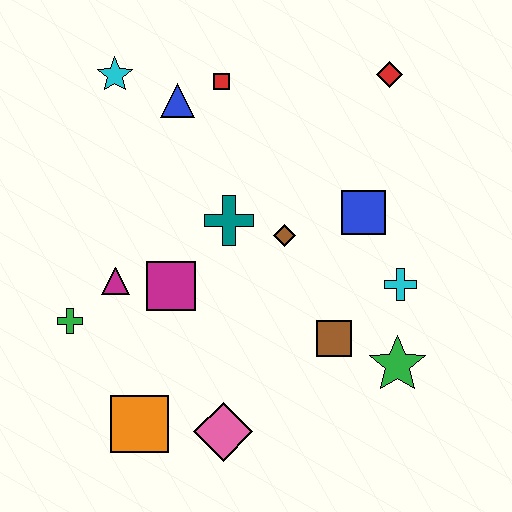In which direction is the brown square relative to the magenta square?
The brown square is to the right of the magenta square.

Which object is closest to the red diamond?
The blue square is closest to the red diamond.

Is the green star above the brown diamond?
No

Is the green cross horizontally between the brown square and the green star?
No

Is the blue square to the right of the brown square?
Yes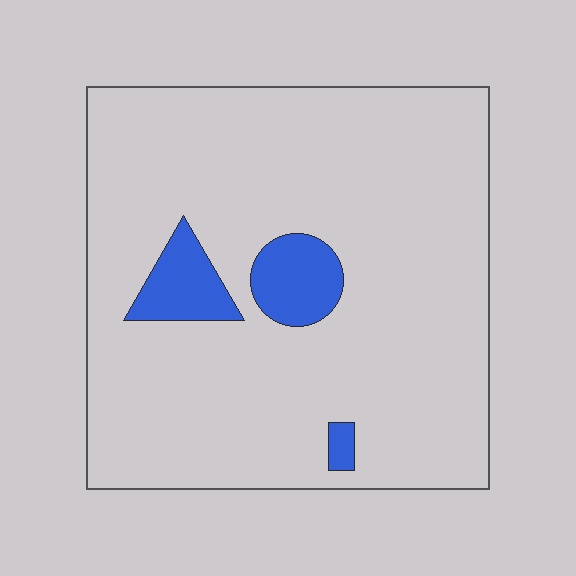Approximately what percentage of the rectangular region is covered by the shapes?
Approximately 10%.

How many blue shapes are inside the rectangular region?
3.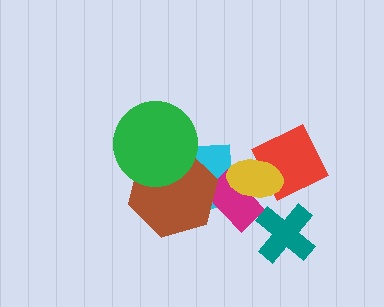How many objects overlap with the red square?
1 object overlaps with the red square.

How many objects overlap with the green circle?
2 objects overlap with the green circle.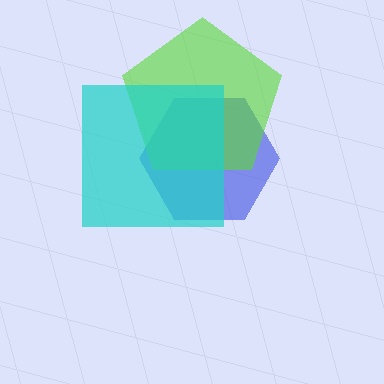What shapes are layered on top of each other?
The layered shapes are: a blue hexagon, a lime pentagon, a cyan square.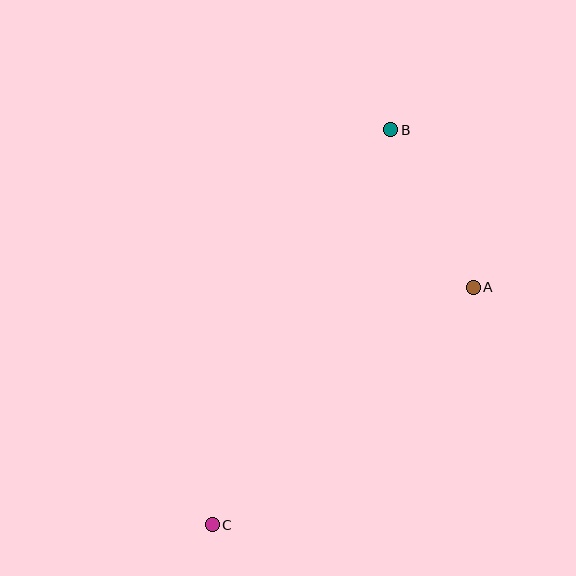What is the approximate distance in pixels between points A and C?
The distance between A and C is approximately 353 pixels.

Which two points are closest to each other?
Points A and B are closest to each other.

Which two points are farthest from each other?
Points B and C are farthest from each other.